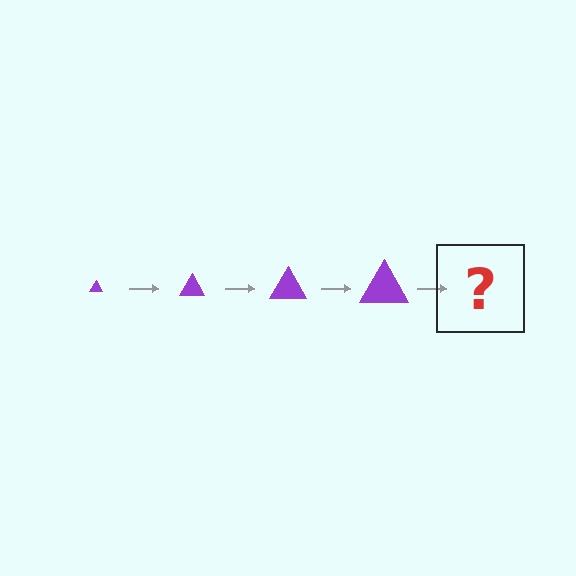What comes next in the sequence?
The next element should be a purple triangle, larger than the previous one.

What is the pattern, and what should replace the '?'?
The pattern is that the triangle gets progressively larger each step. The '?' should be a purple triangle, larger than the previous one.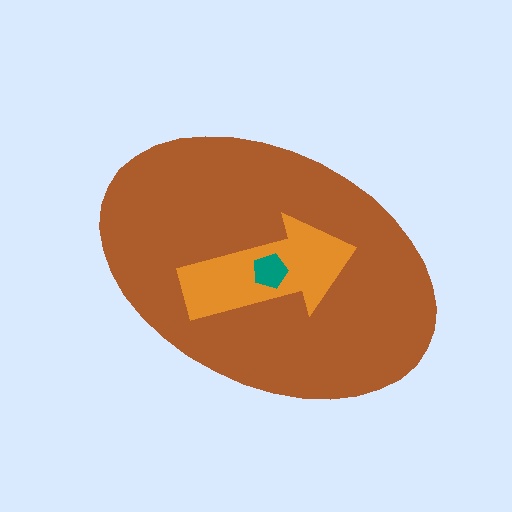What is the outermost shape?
The brown ellipse.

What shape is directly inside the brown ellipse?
The orange arrow.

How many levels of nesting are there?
3.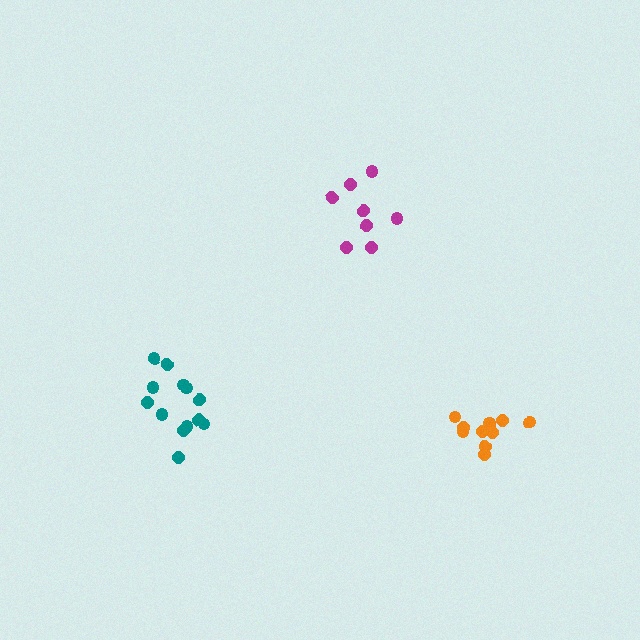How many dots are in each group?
Group 1: 13 dots, Group 2: 11 dots, Group 3: 8 dots (32 total).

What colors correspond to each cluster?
The clusters are colored: teal, orange, magenta.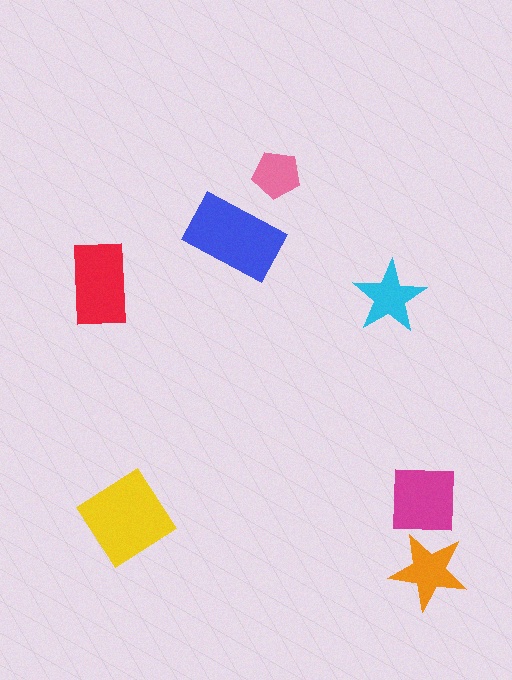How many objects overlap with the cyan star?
0 objects overlap with the cyan star.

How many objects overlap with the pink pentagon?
0 objects overlap with the pink pentagon.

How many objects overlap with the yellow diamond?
0 objects overlap with the yellow diamond.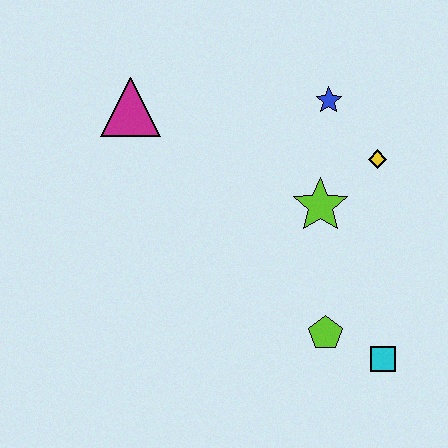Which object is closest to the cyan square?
The lime pentagon is closest to the cyan square.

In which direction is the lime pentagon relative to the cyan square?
The lime pentagon is to the left of the cyan square.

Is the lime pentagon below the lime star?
Yes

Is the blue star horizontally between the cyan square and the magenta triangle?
Yes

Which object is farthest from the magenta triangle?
The cyan square is farthest from the magenta triangle.